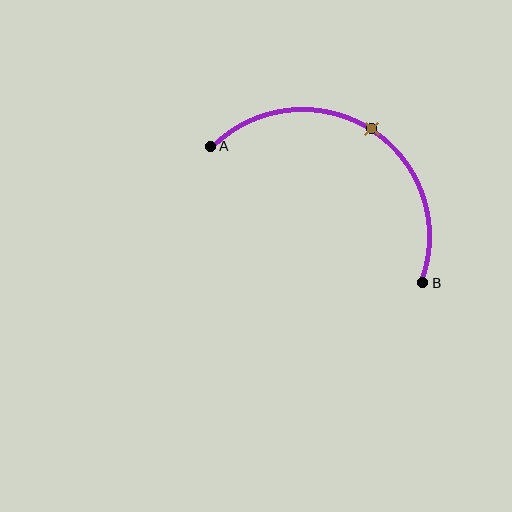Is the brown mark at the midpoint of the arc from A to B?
Yes. The brown mark lies on the arc at equal arc-length from both A and B — it is the arc midpoint.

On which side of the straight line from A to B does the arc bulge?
The arc bulges above the straight line connecting A and B.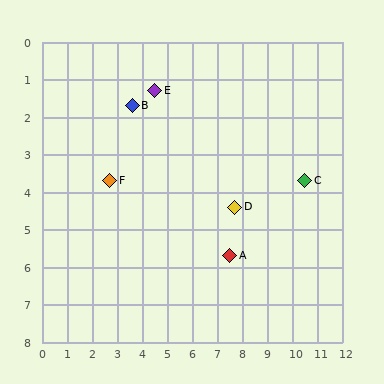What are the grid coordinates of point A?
Point A is at approximately (7.5, 5.7).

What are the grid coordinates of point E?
Point E is at approximately (4.5, 1.3).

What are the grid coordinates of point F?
Point F is at approximately (2.7, 3.7).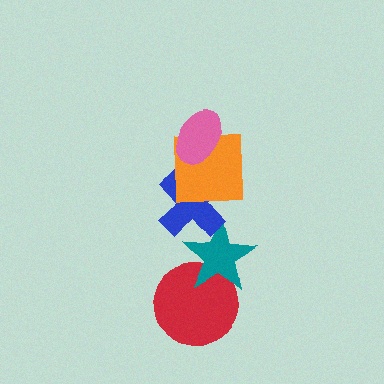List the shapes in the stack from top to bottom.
From top to bottom: the pink ellipse, the orange square, the blue cross, the teal star, the red circle.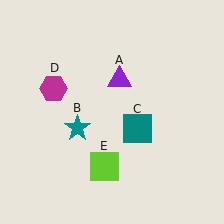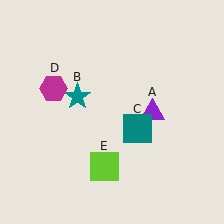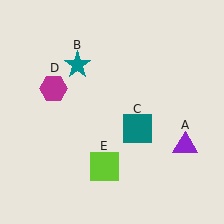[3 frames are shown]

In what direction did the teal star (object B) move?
The teal star (object B) moved up.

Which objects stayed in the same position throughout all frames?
Teal square (object C) and magenta hexagon (object D) and lime square (object E) remained stationary.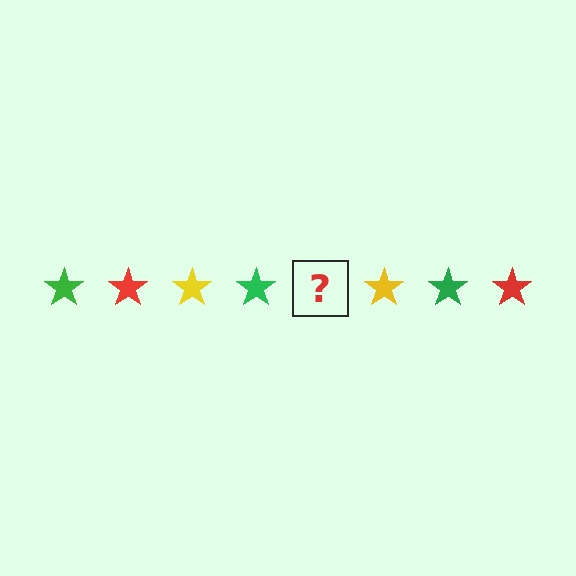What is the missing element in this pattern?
The missing element is a red star.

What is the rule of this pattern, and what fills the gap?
The rule is that the pattern cycles through green, red, yellow stars. The gap should be filled with a red star.